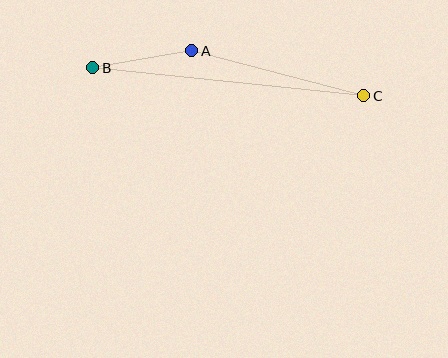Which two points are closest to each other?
Points A and B are closest to each other.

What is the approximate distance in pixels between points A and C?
The distance between A and C is approximately 178 pixels.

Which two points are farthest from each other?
Points B and C are farthest from each other.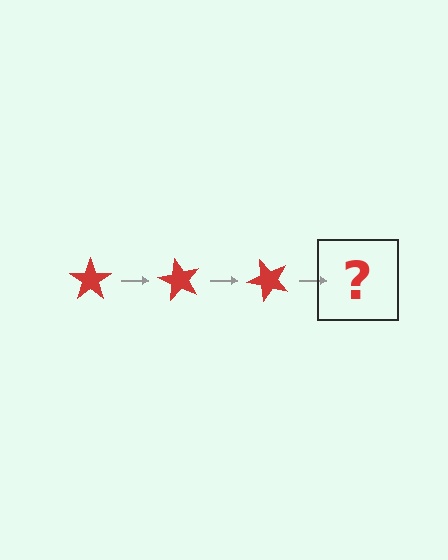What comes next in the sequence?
The next element should be a red star rotated 180 degrees.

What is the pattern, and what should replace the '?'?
The pattern is that the star rotates 60 degrees each step. The '?' should be a red star rotated 180 degrees.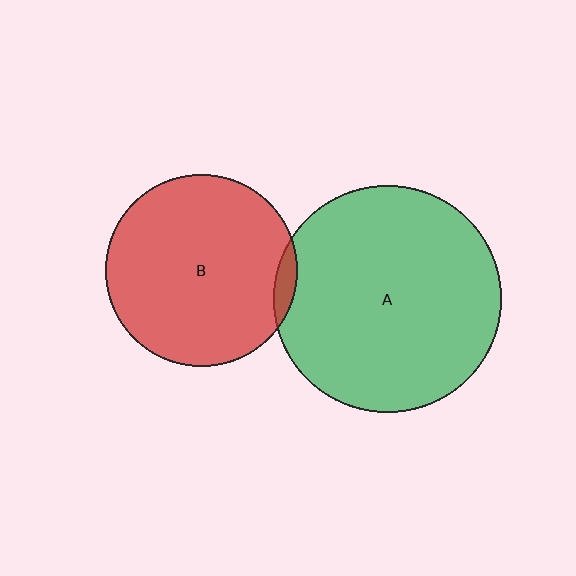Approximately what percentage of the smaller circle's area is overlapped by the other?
Approximately 5%.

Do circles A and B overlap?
Yes.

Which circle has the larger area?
Circle A (green).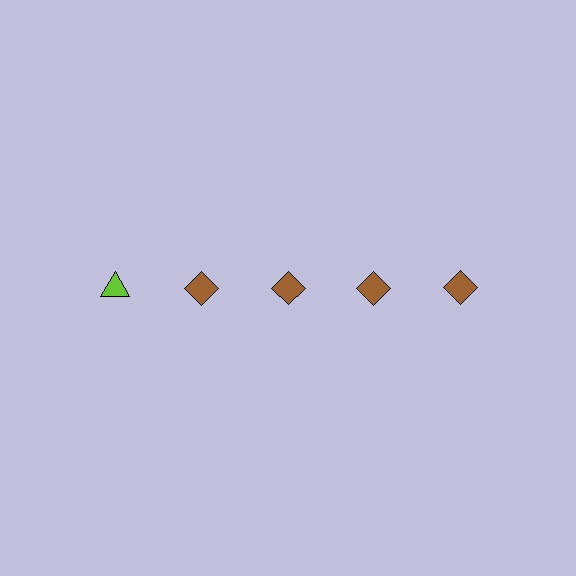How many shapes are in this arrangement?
There are 5 shapes arranged in a grid pattern.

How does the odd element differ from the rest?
It differs in both color (lime instead of brown) and shape (triangle instead of diamond).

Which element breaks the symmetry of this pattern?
The lime triangle in the top row, leftmost column breaks the symmetry. All other shapes are brown diamonds.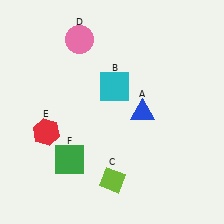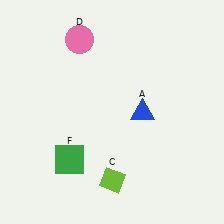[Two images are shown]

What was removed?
The cyan square (B), the red hexagon (E) were removed in Image 2.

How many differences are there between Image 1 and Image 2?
There are 2 differences between the two images.